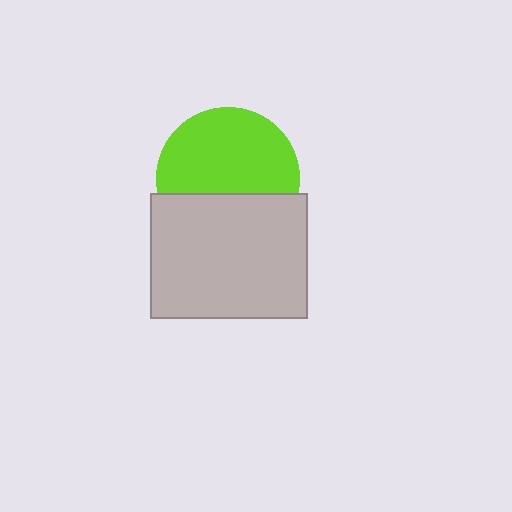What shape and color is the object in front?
The object in front is a light gray rectangle.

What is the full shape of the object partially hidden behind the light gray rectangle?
The partially hidden object is a lime circle.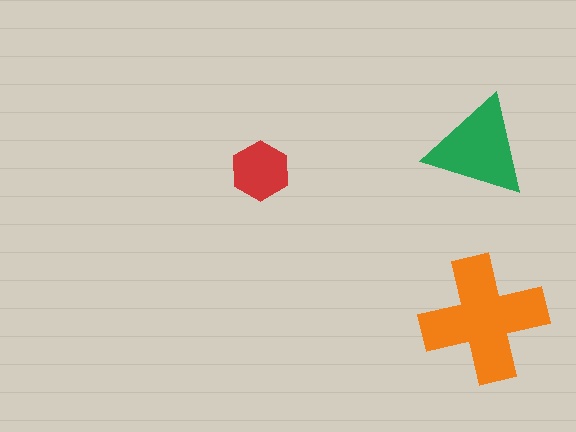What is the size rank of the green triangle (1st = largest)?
2nd.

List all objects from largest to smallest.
The orange cross, the green triangle, the red hexagon.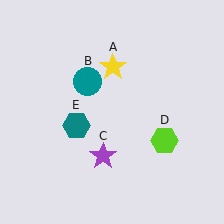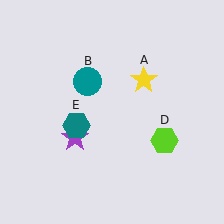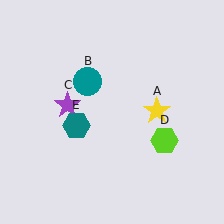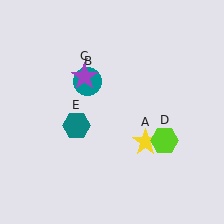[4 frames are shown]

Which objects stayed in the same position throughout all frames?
Teal circle (object B) and lime hexagon (object D) and teal hexagon (object E) remained stationary.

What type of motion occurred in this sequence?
The yellow star (object A), purple star (object C) rotated clockwise around the center of the scene.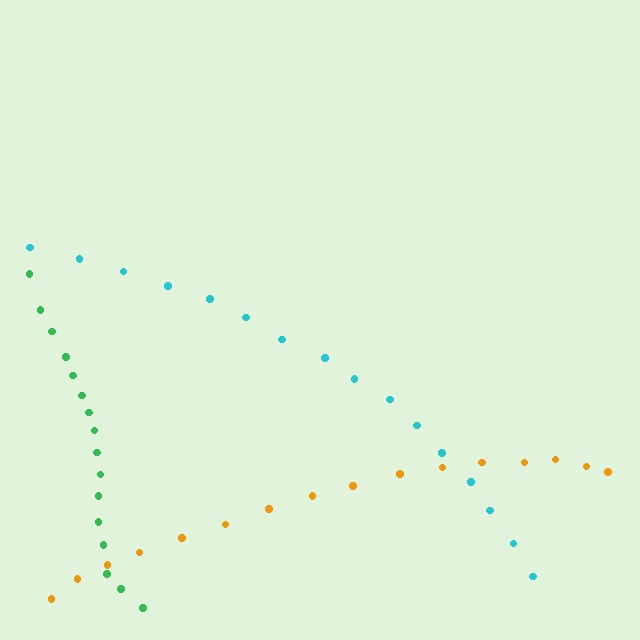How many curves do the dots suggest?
There are 3 distinct paths.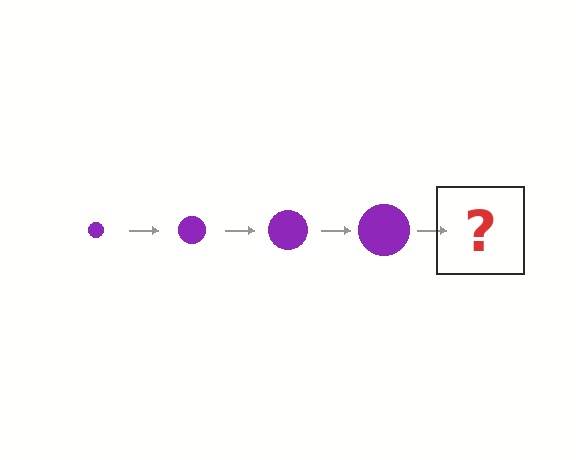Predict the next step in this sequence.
The next step is a purple circle, larger than the previous one.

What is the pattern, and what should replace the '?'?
The pattern is that the circle gets progressively larger each step. The '?' should be a purple circle, larger than the previous one.